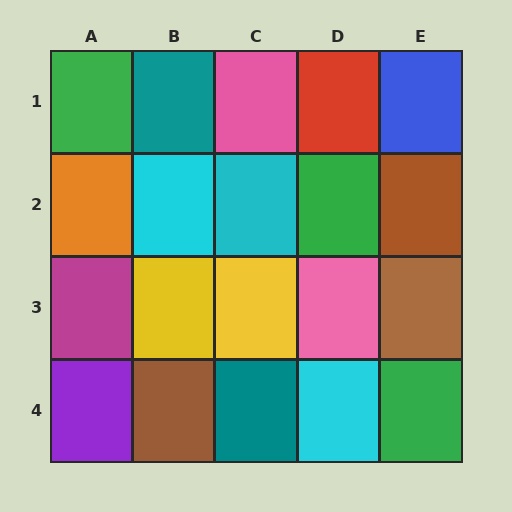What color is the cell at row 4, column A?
Purple.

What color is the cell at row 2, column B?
Cyan.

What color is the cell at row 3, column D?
Pink.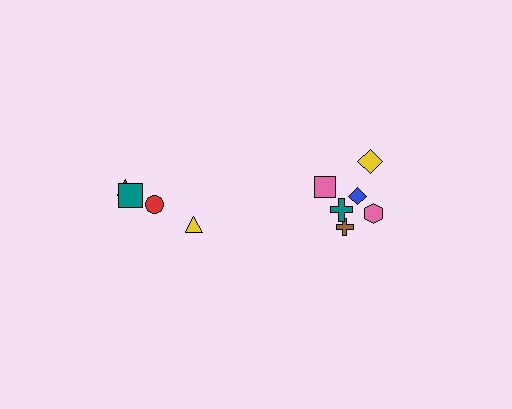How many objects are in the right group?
There are 6 objects.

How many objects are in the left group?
There are 4 objects.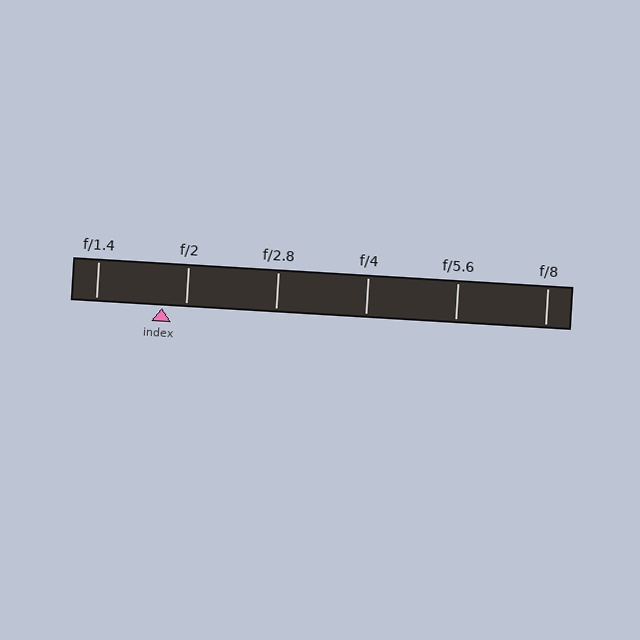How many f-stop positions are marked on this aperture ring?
There are 6 f-stop positions marked.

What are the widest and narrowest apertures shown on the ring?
The widest aperture shown is f/1.4 and the narrowest is f/8.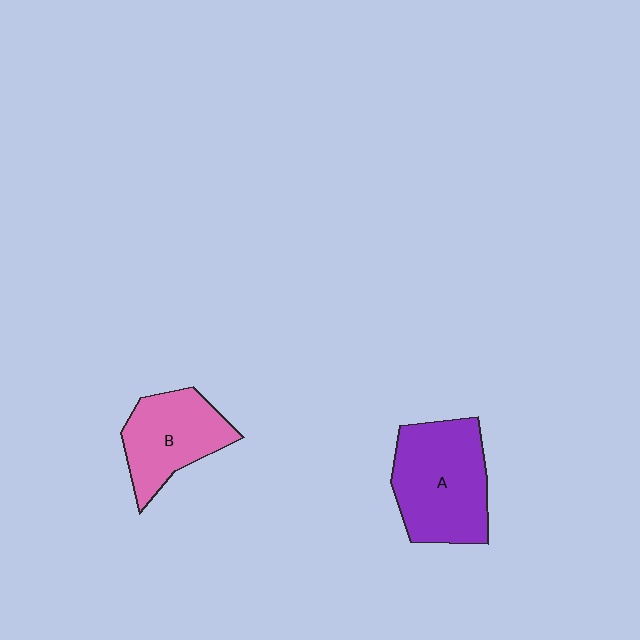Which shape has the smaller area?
Shape B (pink).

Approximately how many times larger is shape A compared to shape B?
Approximately 1.3 times.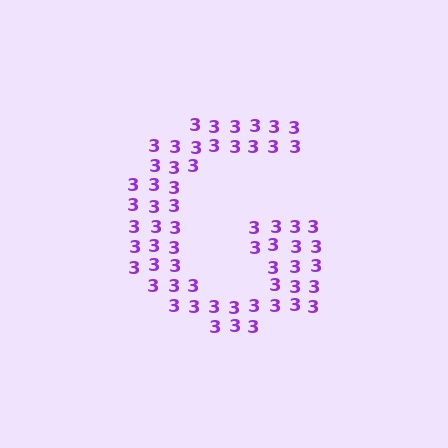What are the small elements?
The small elements are digit 3's.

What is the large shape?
The large shape is the letter G.